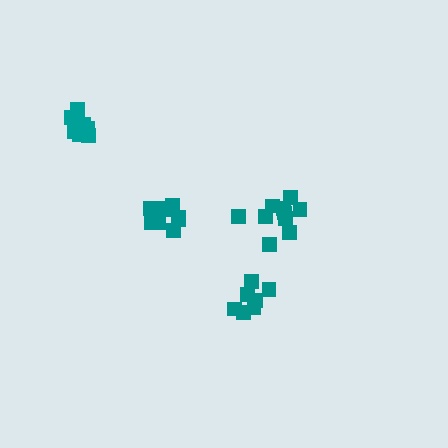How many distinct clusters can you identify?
There are 4 distinct clusters.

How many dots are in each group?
Group 1: 10 dots, Group 2: 7 dots, Group 3: 10 dots, Group 4: 8 dots (35 total).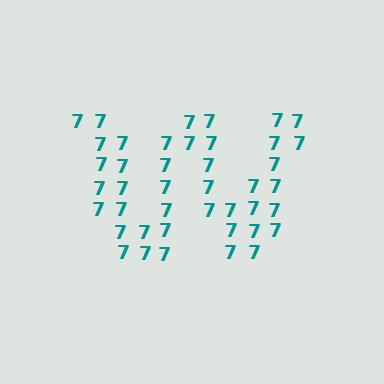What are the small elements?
The small elements are digit 7's.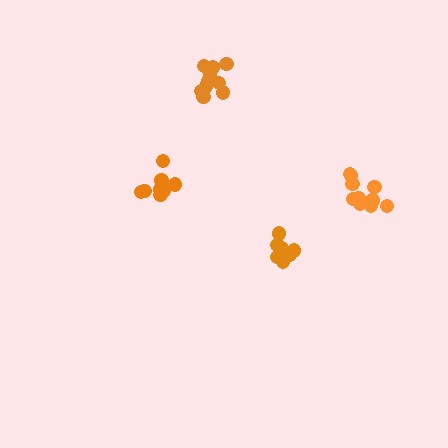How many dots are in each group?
Group 1: 8 dots, Group 2: 7 dots, Group 3: 10 dots, Group 4: 11 dots (36 total).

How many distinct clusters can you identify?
There are 4 distinct clusters.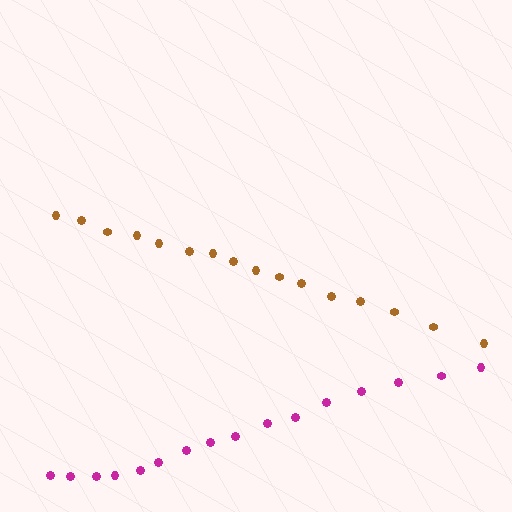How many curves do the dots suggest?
There are 2 distinct paths.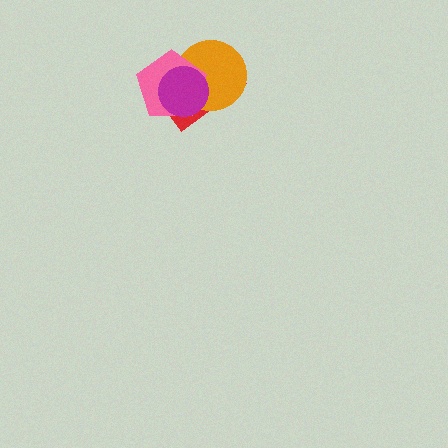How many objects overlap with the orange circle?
3 objects overlap with the orange circle.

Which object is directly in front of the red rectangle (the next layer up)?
The orange circle is directly in front of the red rectangle.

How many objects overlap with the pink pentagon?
3 objects overlap with the pink pentagon.